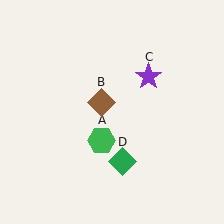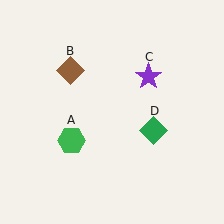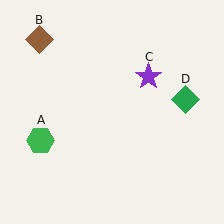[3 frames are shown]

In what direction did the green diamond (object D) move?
The green diamond (object D) moved up and to the right.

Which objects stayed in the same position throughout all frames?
Purple star (object C) remained stationary.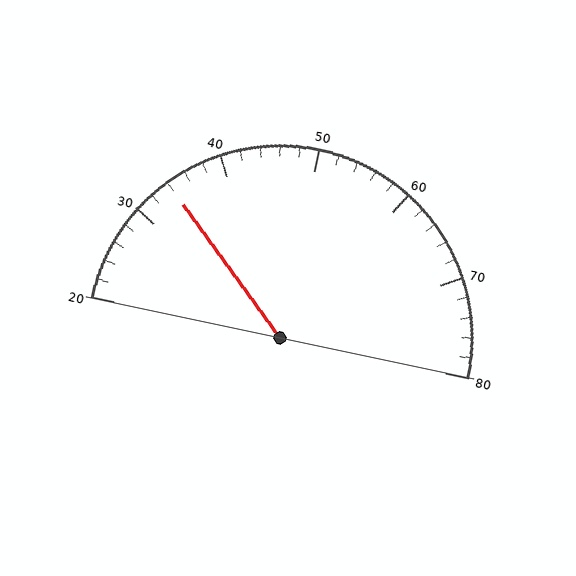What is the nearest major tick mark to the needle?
The nearest major tick mark is 30.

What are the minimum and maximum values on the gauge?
The gauge ranges from 20 to 80.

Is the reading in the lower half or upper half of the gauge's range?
The reading is in the lower half of the range (20 to 80).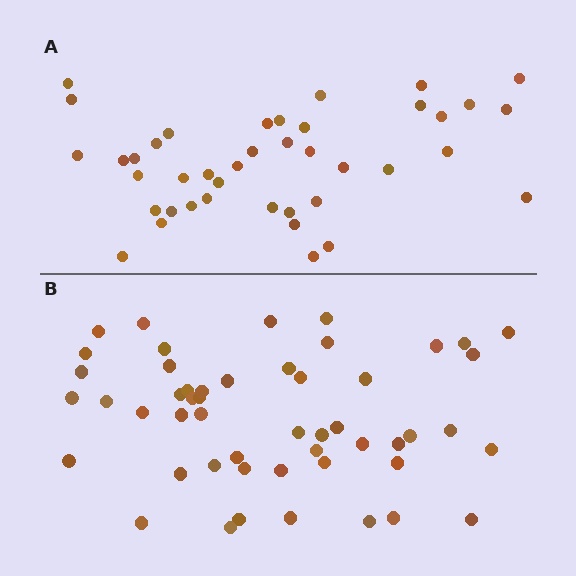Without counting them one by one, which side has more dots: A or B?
Region B (the bottom region) has more dots.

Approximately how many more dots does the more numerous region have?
Region B has roughly 10 or so more dots than region A.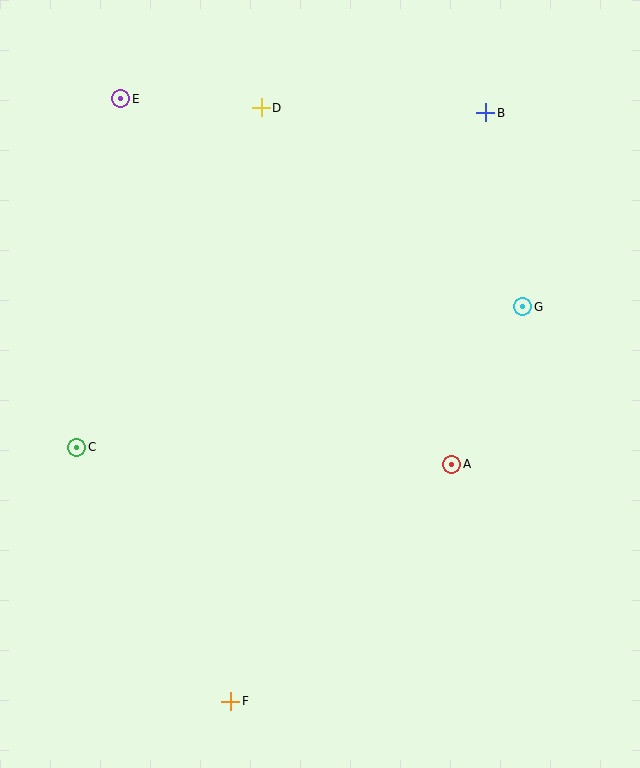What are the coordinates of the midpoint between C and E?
The midpoint between C and E is at (99, 273).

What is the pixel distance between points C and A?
The distance between C and A is 376 pixels.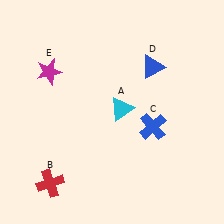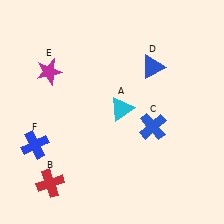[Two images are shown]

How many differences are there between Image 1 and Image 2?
There is 1 difference between the two images.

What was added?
A blue cross (F) was added in Image 2.